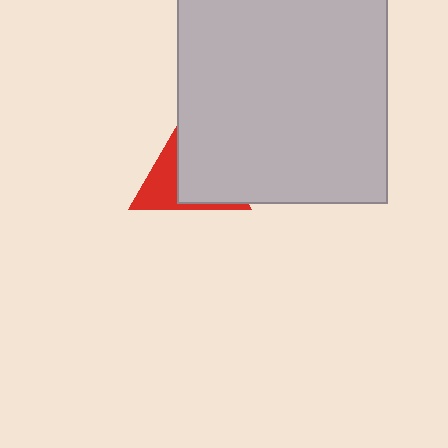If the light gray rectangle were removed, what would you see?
You would see the complete red triangle.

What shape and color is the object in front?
The object in front is a light gray rectangle.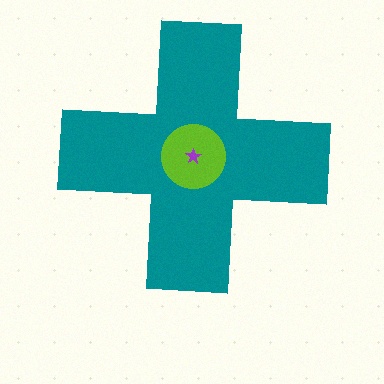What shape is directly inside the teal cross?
The lime circle.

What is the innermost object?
The purple star.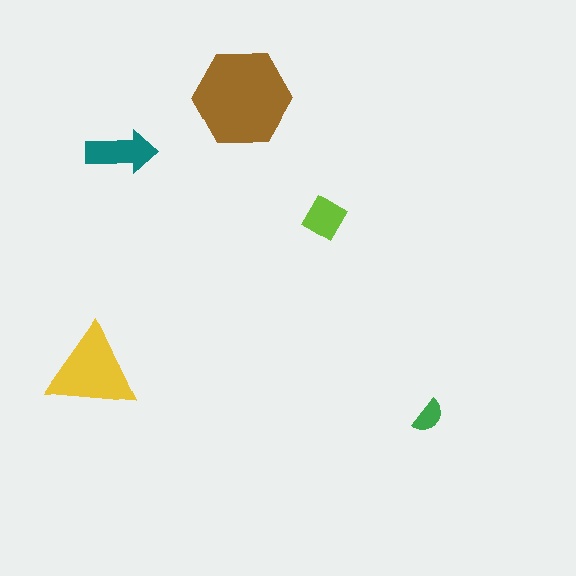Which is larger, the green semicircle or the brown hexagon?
The brown hexagon.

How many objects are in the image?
There are 5 objects in the image.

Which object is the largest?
The brown hexagon.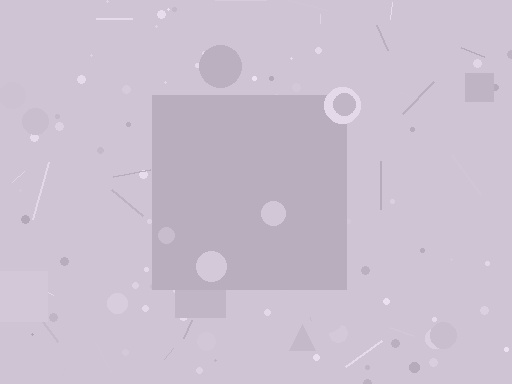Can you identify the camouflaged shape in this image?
The camouflaged shape is a square.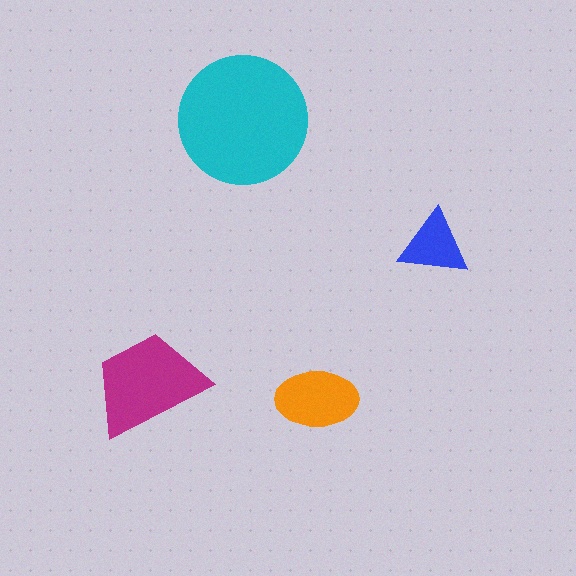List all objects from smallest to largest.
The blue triangle, the orange ellipse, the magenta trapezoid, the cyan circle.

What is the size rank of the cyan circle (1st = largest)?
1st.